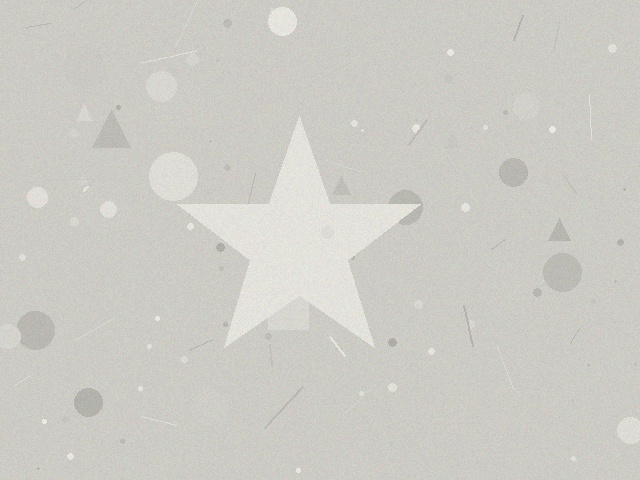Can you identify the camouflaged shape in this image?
The camouflaged shape is a star.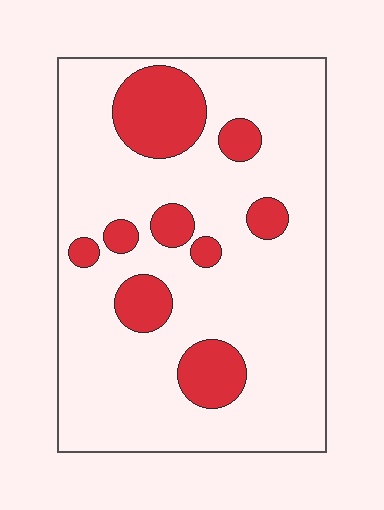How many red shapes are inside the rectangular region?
9.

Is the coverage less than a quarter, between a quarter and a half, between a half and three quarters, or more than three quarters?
Less than a quarter.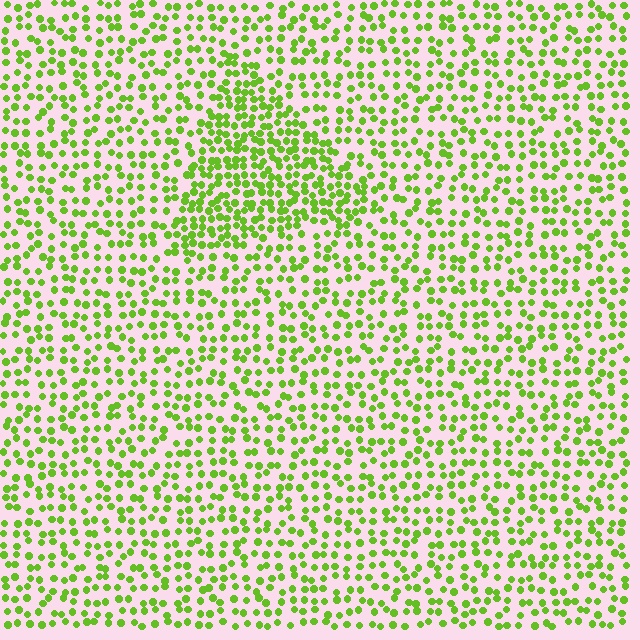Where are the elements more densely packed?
The elements are more densely packed inside the triangle boundary.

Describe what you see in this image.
The image contains small lime elements arranged at two different densities. A triangle-shaped region is visible where the elements are more densely packed than the surrounding area.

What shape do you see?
I see a triangle.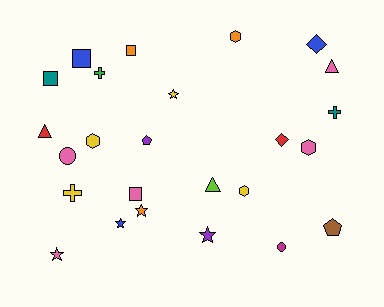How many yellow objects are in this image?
There are 4 yellow objects.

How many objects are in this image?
There are 25 objects.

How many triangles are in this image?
There are 3 triangles.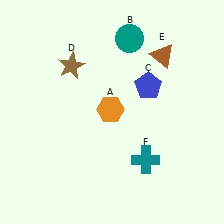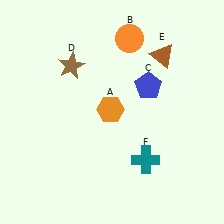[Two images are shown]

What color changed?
The circle (B) changed from teal in Image 1 to orange in Image 2.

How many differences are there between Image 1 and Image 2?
There is 1 difference between the two images.